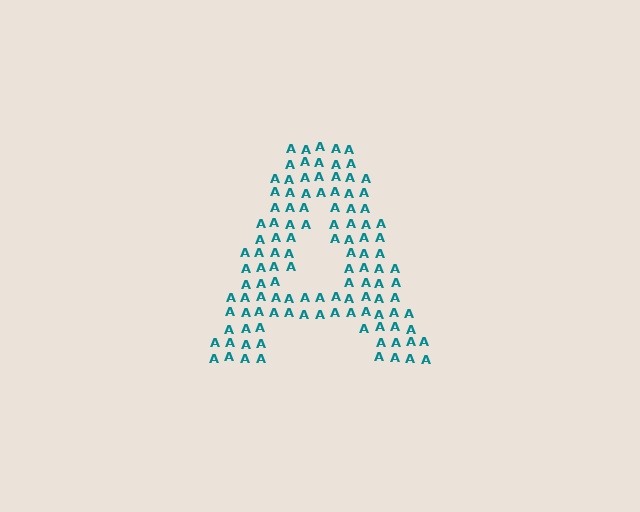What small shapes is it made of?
It is made of small letter A's.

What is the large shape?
The large shape is the letter A.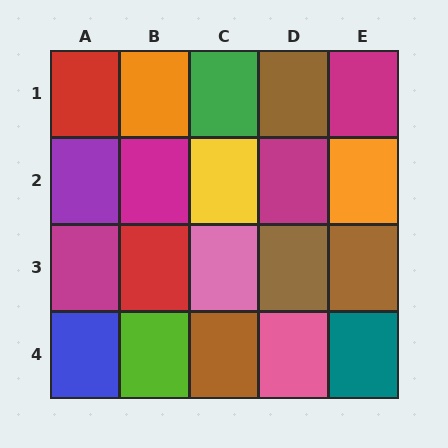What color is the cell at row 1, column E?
Magenta.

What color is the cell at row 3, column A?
Magenta.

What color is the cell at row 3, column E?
Brown.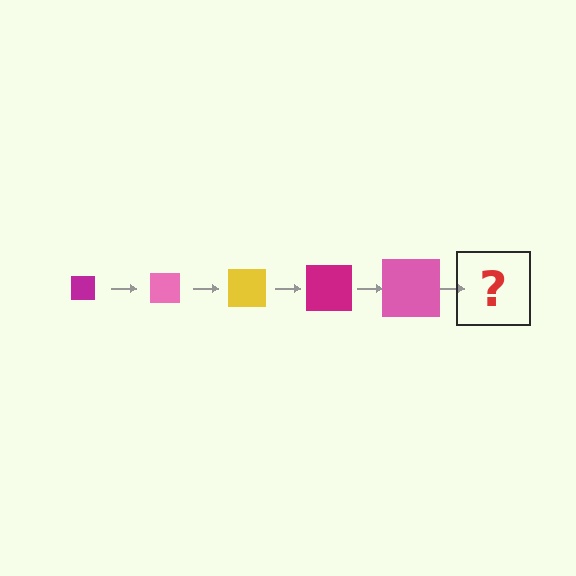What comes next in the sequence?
The next element should be a yellow square, larger than the previous one.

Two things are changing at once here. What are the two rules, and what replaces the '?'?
The two rules are that the square grows larger each step and the color cycles through magenta, pink, and yellow. The '?' should be a yellow square, larger than the previous one.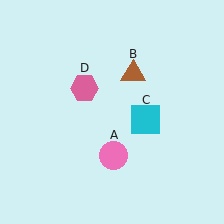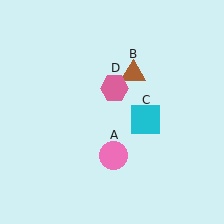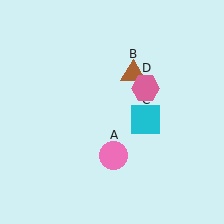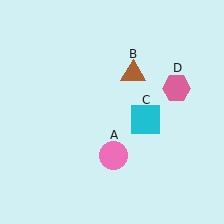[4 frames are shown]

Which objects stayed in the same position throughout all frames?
Pink circle (object A) and brown triangle (object B) and cyan square (object C) remained stationary.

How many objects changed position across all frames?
1 object changed position: pink hexagon (object D).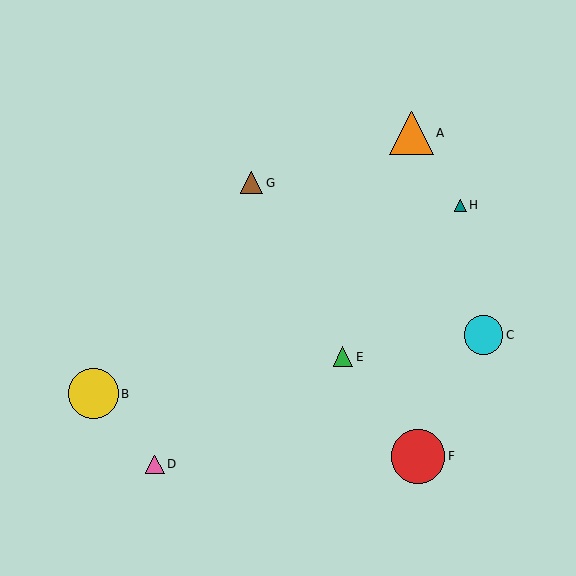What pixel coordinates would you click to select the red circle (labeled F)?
Click at (418, 456) to select the red circle F.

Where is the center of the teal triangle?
The center of the teal triangle is at (460, 205).